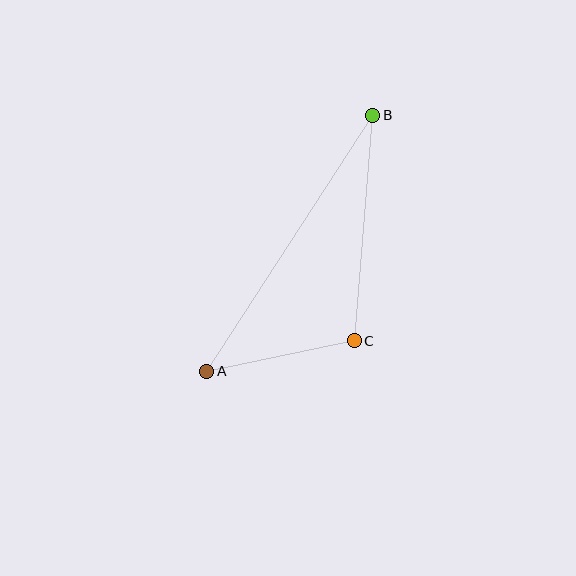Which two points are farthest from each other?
Points A and B are farthest from each other.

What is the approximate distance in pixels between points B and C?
The distance between B and C is approximately 226 pixels.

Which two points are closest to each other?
Points A and C are closest to each other.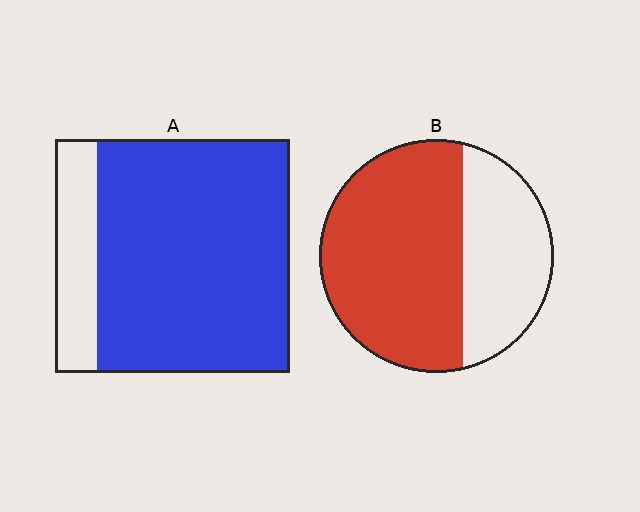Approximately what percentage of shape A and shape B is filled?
A is approximately 80% and B is approximately 65%.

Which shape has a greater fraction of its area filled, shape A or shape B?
Shape A.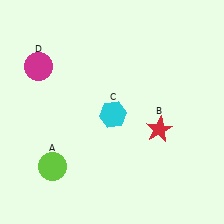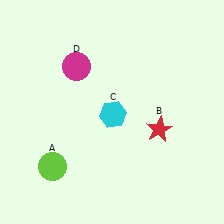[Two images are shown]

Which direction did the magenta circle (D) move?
The magenta circle (D) moved right.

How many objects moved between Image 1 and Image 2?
1 object moved between the two images.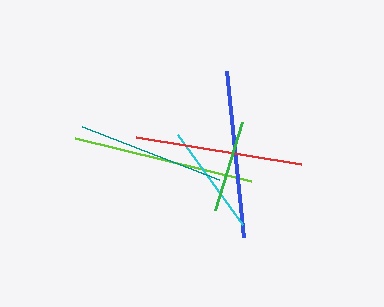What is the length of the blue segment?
The blue segment is approximately 167 pixels long.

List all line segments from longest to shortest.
From longest to shortest: lime, blue, red, teal, cyan, green.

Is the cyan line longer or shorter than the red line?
The red line is longer than the cyan line.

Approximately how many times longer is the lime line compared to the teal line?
The lime line is approximately 1.2 times the length of the teal line.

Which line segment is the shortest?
The green line is the shortest at approximately 92 pixels.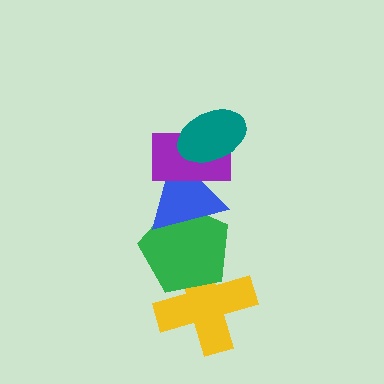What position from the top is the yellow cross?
The yellow cross is 5th from the top.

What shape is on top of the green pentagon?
The blue triangle is on top of the green pentagon.